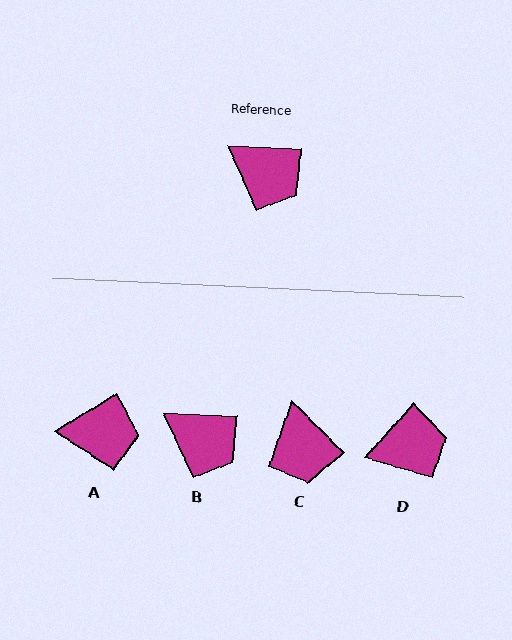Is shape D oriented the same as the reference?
No, it is off by about 49 degrees.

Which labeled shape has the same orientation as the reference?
B.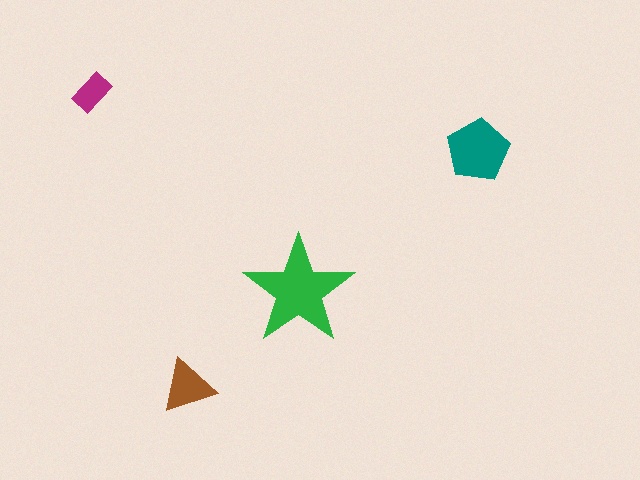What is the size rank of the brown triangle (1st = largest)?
3rd.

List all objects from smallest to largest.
The magenta rectangle, the brown triangle, the teal pentagon, the green star.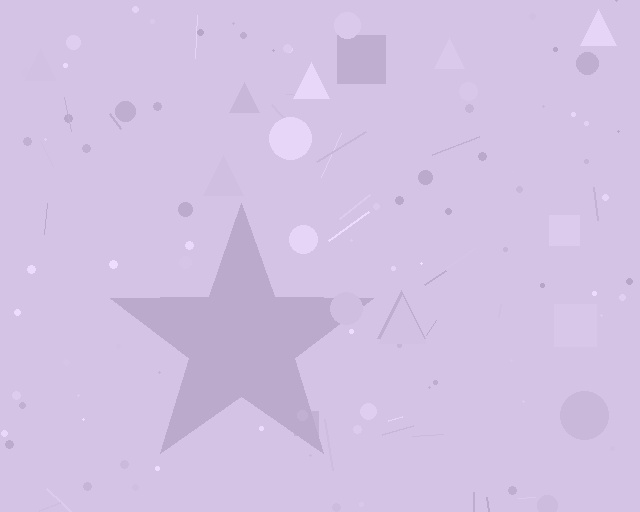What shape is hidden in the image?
A star is hidden in the image.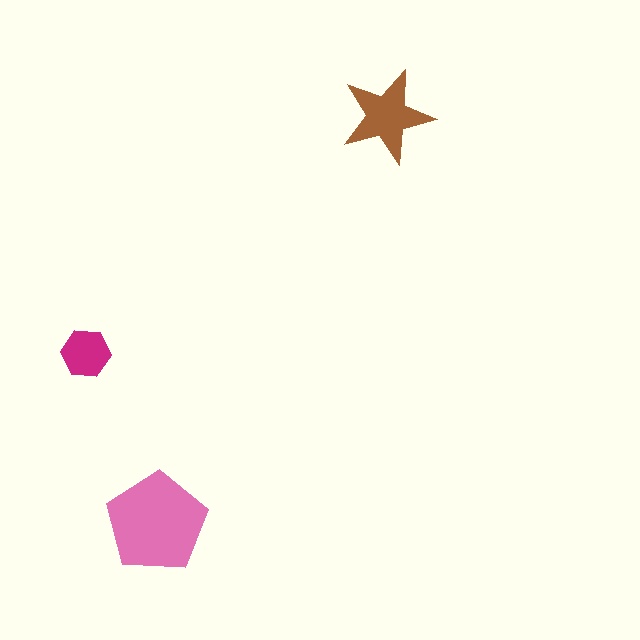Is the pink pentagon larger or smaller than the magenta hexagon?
Larger.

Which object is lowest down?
The pink pentagon is bottommost.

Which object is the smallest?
The magenta hexagon.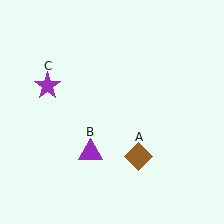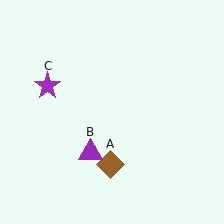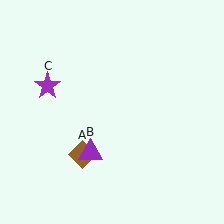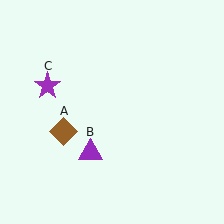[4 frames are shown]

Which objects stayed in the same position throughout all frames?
Purple triangle (object B) and purple star (object C) remained stationary.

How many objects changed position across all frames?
1 object changed position: brown diamond (object A).